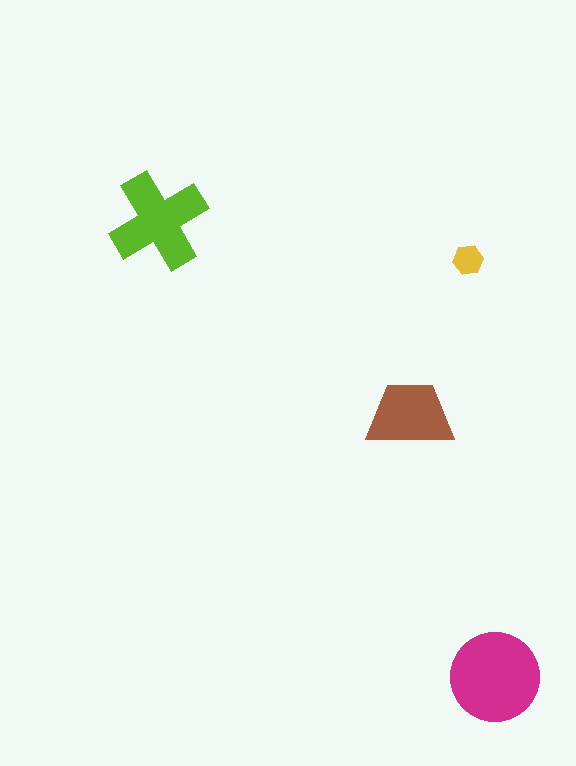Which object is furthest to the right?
The magenta circle is rightmost.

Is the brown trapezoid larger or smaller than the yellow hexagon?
Larger.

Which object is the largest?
The magenta circle.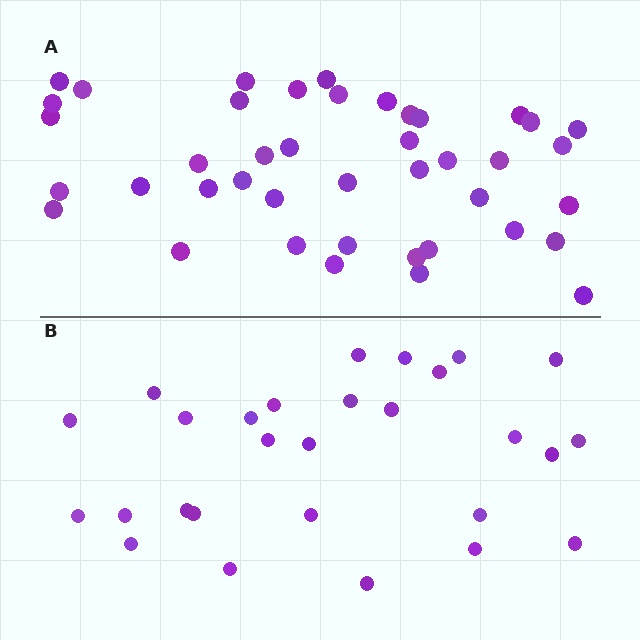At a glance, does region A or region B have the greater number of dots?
Region A (the top region) has more dots.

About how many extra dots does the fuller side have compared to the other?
Region A has approximately 15 more dots than region B.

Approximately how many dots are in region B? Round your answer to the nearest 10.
About 30 dots. (The exact count is 28, which rounds to 30.)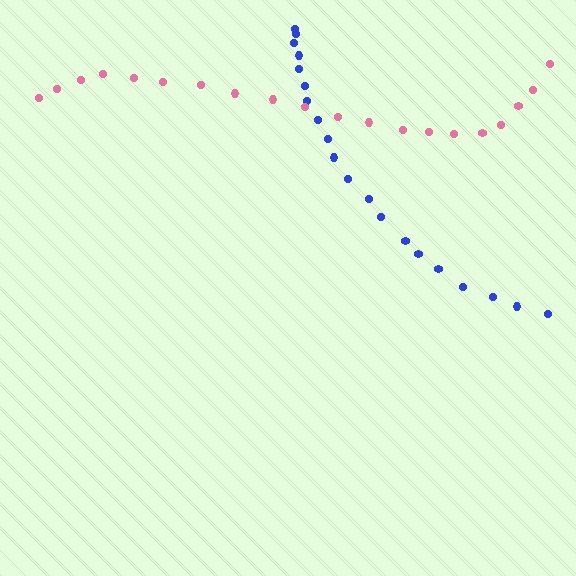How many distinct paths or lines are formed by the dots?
There are 2 distinct paths.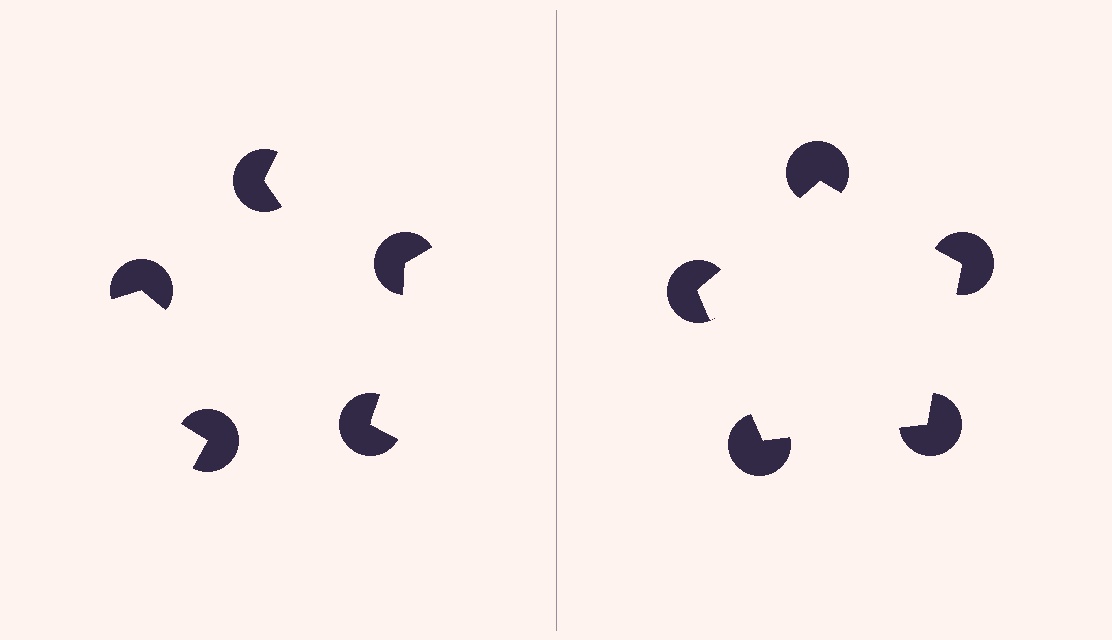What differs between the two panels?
The pac-man discs are positioned identically on both sides; only the wedge orientations differ. On the right they align to a pentagon; on the left they are misaligned.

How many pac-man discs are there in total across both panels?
10 — 5 on each side.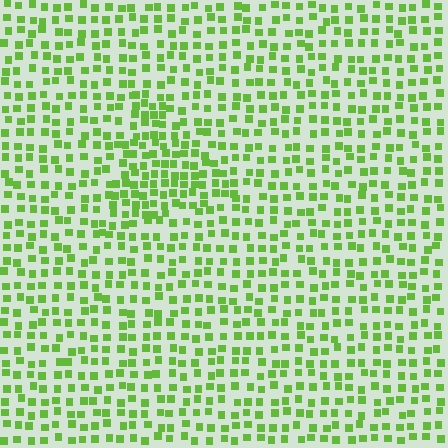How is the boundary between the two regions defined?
The boundary is defined by a change in element density (approximately 1.6x ratio). All elements are the same color, size, and shape.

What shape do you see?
I see a triangle.